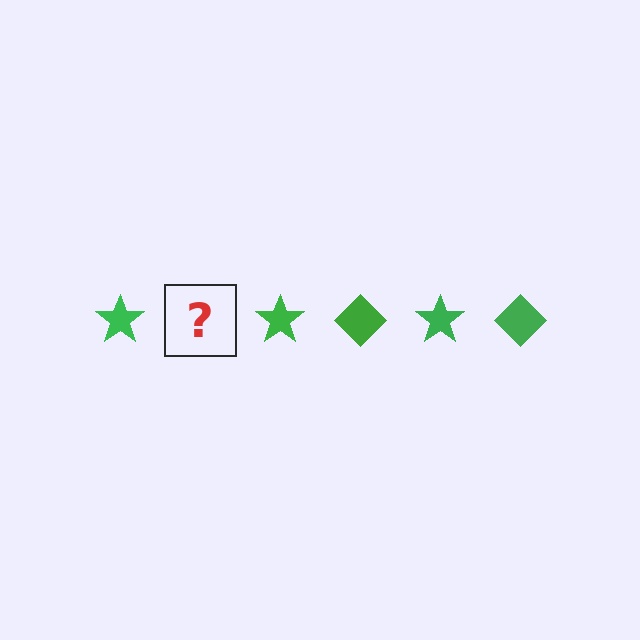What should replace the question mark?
The question mark should be replaced with a green diamond.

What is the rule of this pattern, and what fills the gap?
The rule is that the pattern cycles through star, diamond shapes in green. The gap should be filled with a green diamond.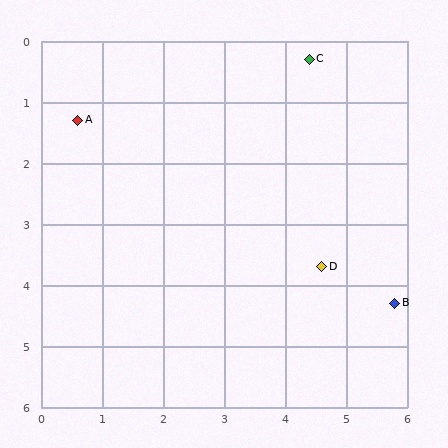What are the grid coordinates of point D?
Point D is at approximately (4.6, 3.7).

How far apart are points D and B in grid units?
Points D and B are about 1.3 grid units apart.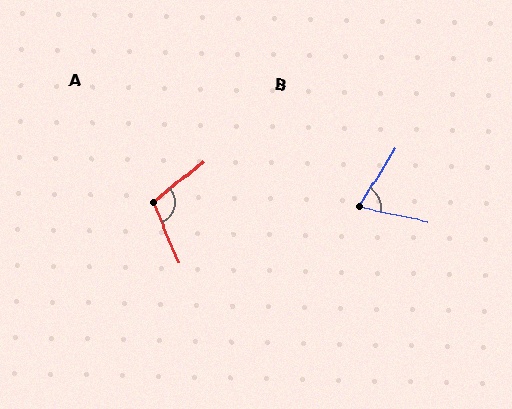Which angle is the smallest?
B, at approximately 70 degrees.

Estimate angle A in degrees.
Approximately 106 degrees.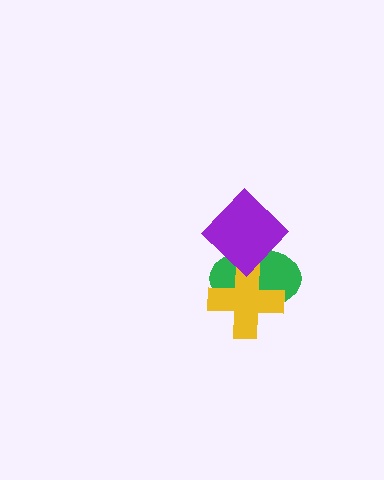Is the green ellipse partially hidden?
Yes, it is partially covered by another shape.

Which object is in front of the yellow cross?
The purple diamond is in front of the yellow cross.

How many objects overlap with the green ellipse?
2 objects overlap with the green ellipse.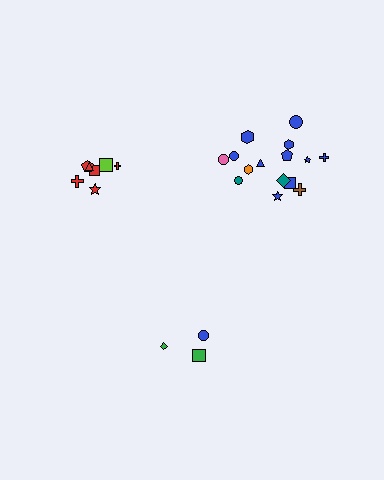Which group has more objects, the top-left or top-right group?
The top-right group.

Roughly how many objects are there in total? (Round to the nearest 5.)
Roughly 25 objects in total.